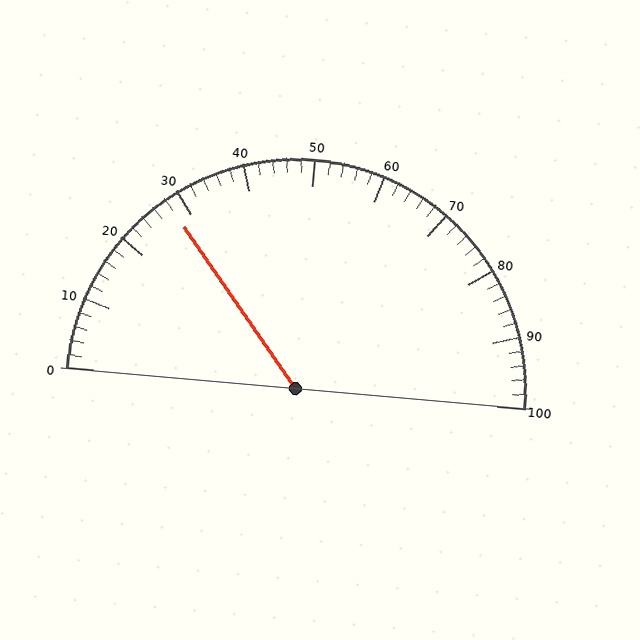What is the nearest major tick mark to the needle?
The nearest major tick mark is 30.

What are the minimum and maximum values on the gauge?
The gauge ranges from 0 to 100.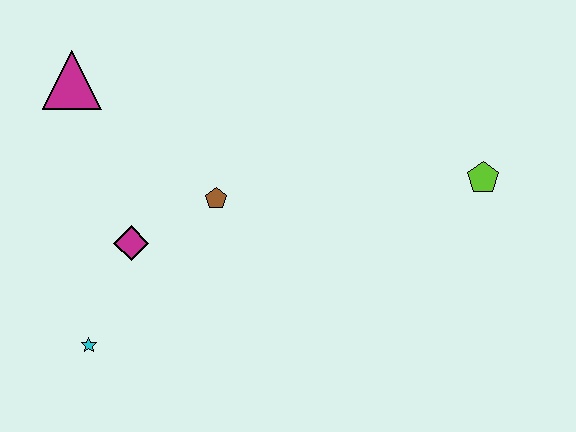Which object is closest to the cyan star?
The magenta diamond is closest to the cyan star.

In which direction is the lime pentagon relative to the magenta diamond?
The lime pentagon is to the right of the magenta diamond.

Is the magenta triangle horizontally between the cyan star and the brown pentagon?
No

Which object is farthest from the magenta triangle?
The lime pentagon is farthest from the magenta triangle.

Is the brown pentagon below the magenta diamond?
No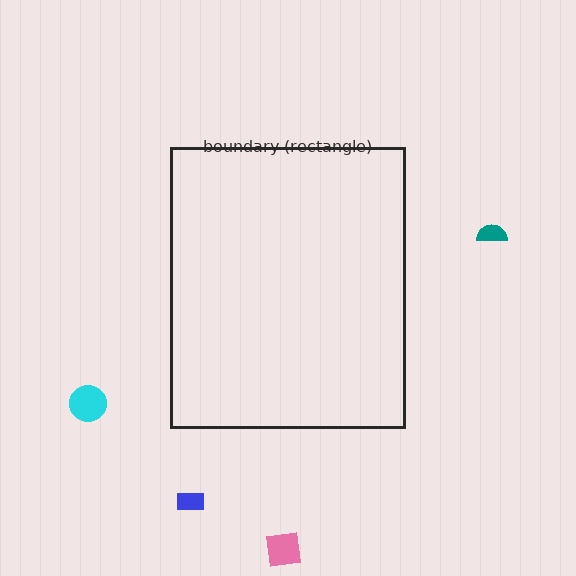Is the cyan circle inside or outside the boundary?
Outside.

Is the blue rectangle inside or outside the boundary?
Outside.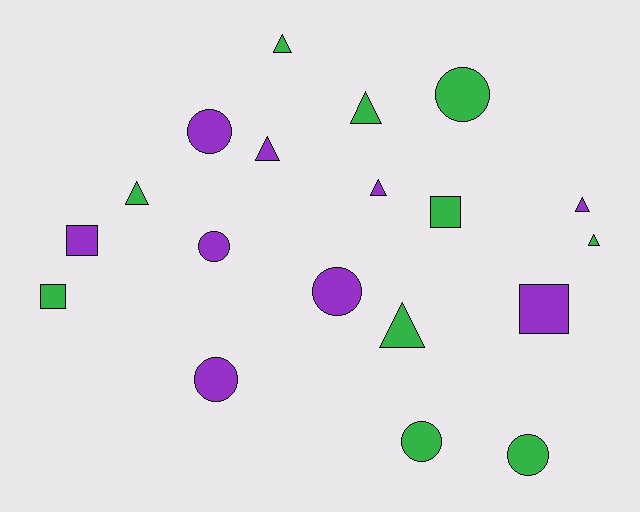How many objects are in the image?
There are 19 objects.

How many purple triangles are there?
There are 3 purple triangles.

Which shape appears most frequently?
Triangle, with 8 objects.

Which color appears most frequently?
Green, with 10 objects.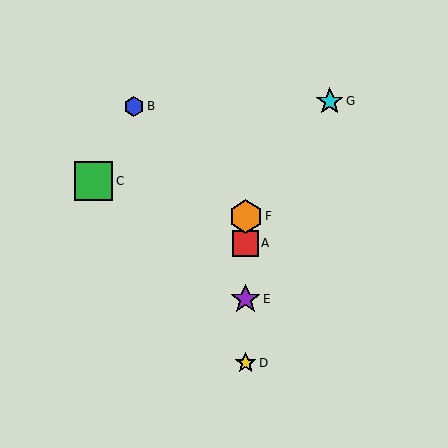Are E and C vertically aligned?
No, E is at x≈246 and C is at x≈94.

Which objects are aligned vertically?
Objects A, D, E, F are aligned vertically.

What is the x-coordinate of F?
Object F is at x≈246.